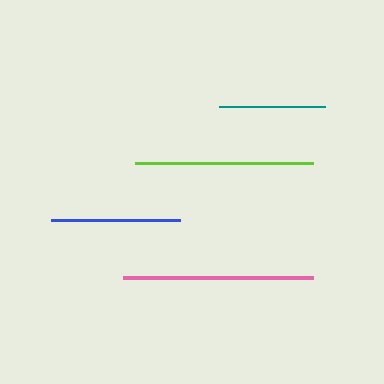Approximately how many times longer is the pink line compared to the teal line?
The pink line is approximately 1.8 times the length of the teal line.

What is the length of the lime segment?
The lime segment is approximately 178 pixels long.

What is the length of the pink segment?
The pink segment is approximately 190 pixels long.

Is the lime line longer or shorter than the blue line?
The lime line is longer than the blue line.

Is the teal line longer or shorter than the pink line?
The pink line is longer than the teal line.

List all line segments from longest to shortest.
From longest to shortest: pink, lime, blue, teal.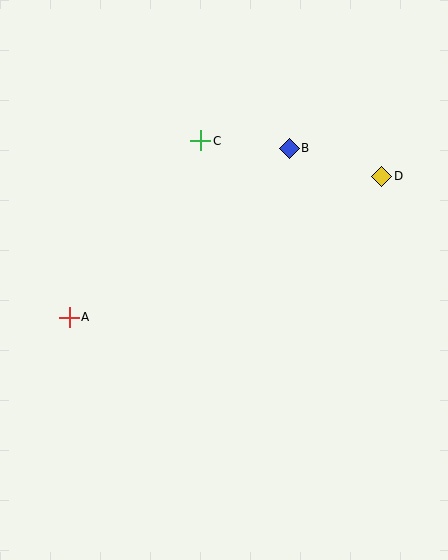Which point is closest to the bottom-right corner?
Point D is closest to the bottom-right corner.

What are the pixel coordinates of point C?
Point C is at (201, 141).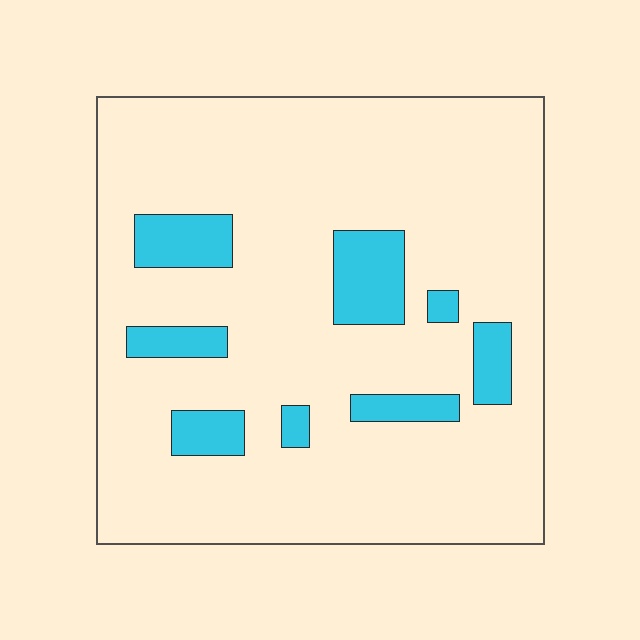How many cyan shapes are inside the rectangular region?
8.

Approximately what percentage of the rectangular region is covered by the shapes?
Approximately 15%.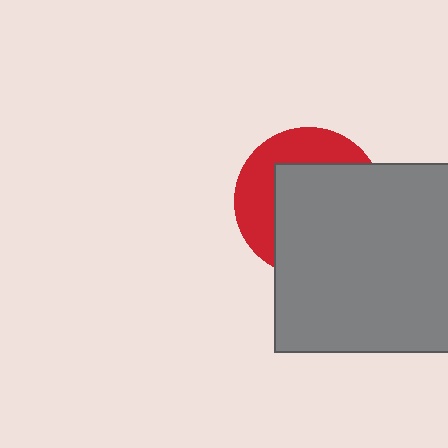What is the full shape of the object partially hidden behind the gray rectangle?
The partially hidden object is a red circle.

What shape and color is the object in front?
The object in front is a gray rectangle.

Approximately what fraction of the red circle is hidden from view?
Roughly 63% of the red circle is hidden behind the gray rectangle.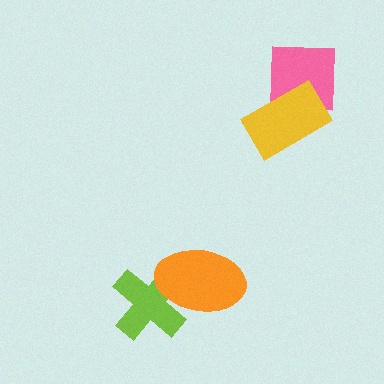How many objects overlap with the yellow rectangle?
1 object overlaps with the yellow rectangle.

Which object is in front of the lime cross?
The orange ellipse is in front of the lime cross.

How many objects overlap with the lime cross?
1 object overlaps with the lime cross.